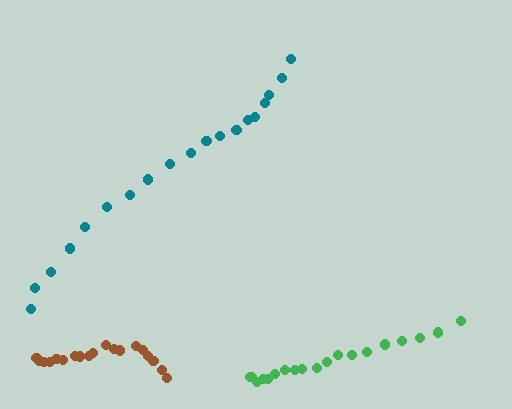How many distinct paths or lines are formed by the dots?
There are 3 distinct paths.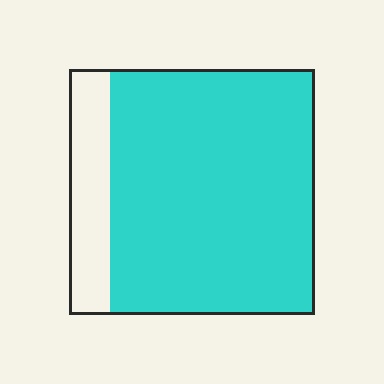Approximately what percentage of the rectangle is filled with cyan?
Approximately 85%.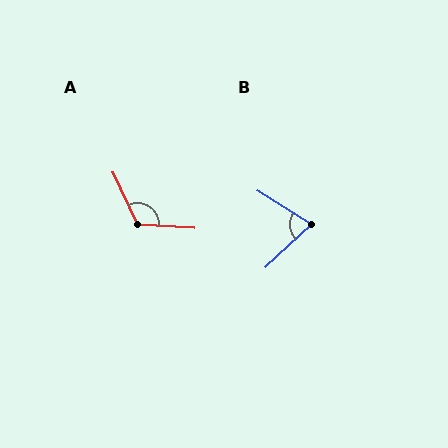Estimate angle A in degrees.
Approximately 118 degrees.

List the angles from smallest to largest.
B (75°), A (118°).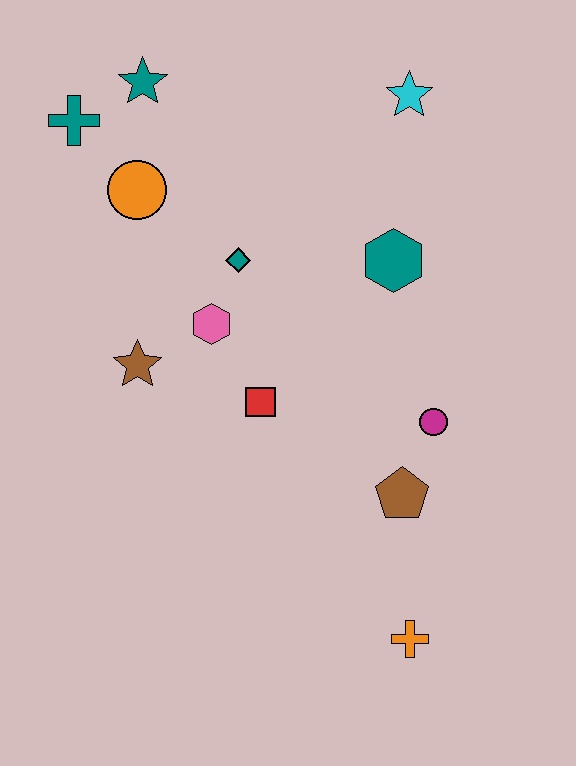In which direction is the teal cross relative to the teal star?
The teal cross is to the left of the teal star.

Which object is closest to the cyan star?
The teal hexagon is closest to the cyan star.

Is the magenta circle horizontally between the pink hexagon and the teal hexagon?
No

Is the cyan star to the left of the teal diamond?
No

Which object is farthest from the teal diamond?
The orange cross is farthest from the teal diamond.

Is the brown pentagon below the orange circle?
Yes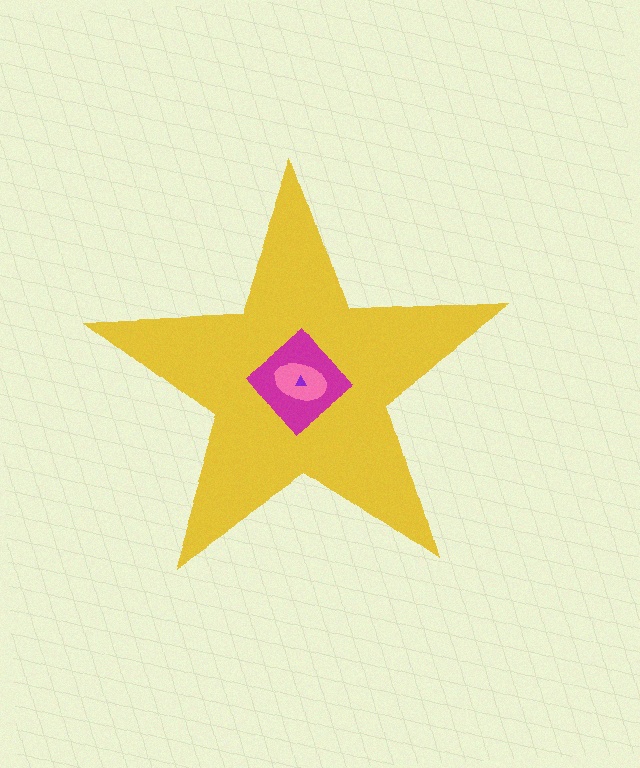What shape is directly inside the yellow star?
The magenta diamond.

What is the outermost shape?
The yellow star.